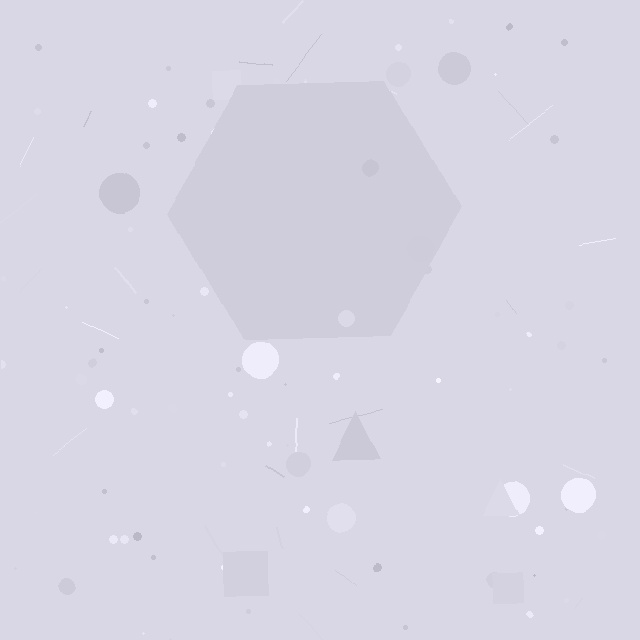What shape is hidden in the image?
A hexagon is hidden in the image.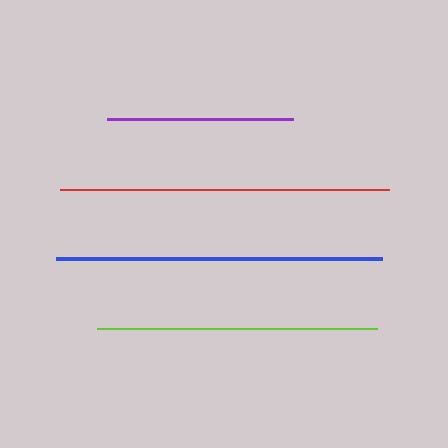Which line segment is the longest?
The red line is the longest at approximately 329 pixels.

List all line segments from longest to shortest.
From longest to shortest: red, blue, lime, purple.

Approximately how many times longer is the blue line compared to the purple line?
The blue line is approximately 1.7 times the length of the purple line.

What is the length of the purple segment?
The purple segment is approximately 187 pixels long.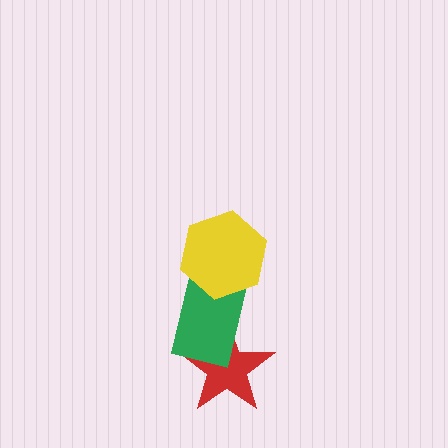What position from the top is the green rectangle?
The green rectangle is 2nd from the top.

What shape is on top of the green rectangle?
The yellow hexagon is on top of the green rectangle.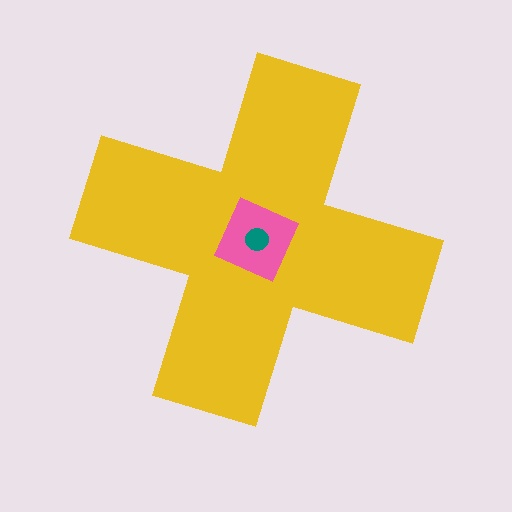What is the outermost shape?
The yellow cross.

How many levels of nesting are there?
3.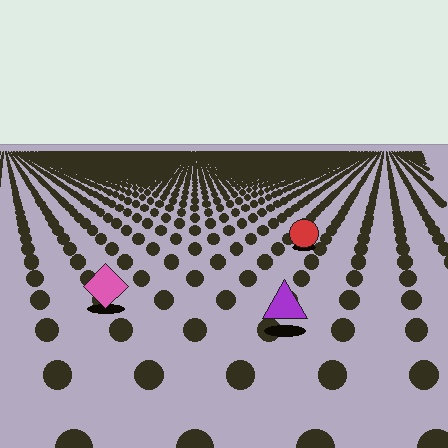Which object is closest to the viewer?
The purple triangle is closest. The texture marks near it are larger and more spread out.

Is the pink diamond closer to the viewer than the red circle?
Yes. The pink diamond is closer — you can tell from the texture gradient: the ground texture is coarser near it.